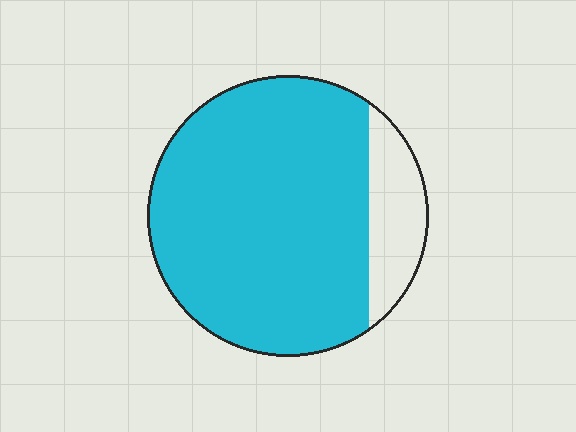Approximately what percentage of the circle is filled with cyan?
Approximately 85%.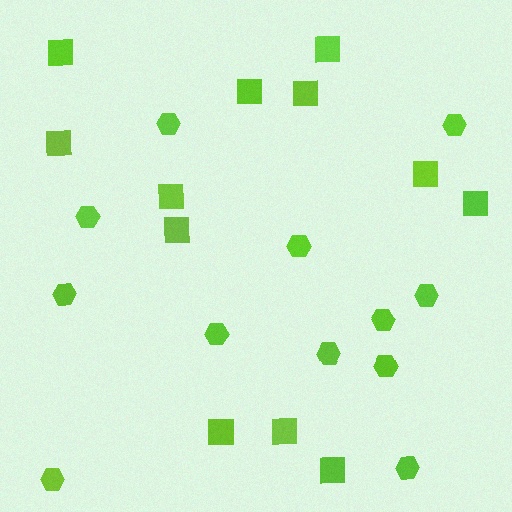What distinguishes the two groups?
There are 2 groups: one group of squares (12) and one group of hexagons (12).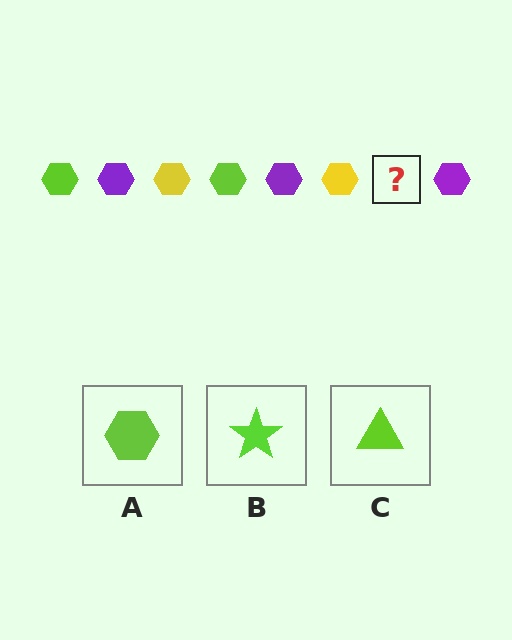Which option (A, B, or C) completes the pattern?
A.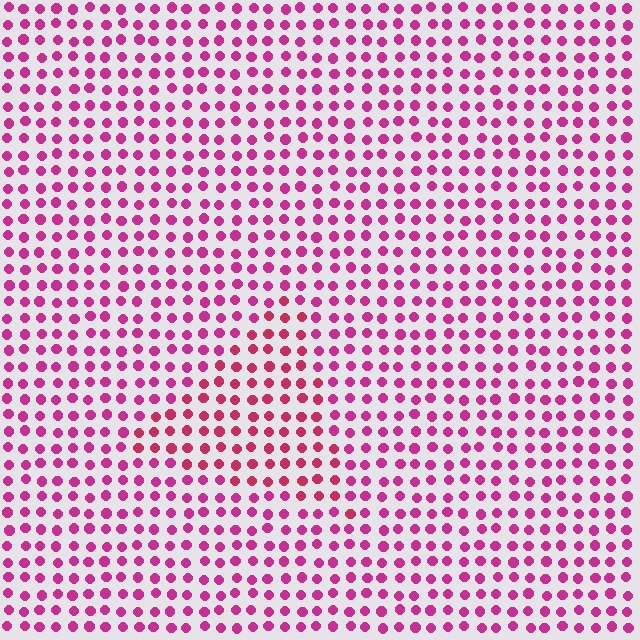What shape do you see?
I see a triangle.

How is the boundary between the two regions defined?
The boundary is defined purely by a slight shift in hue (about 21 degrees). Spacing, size, and orientation are identical on both sides.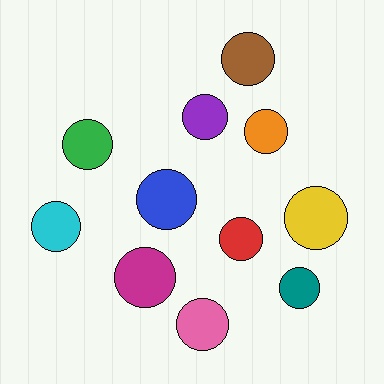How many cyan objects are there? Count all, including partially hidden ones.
There is 1 cyan object.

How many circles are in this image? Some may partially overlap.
There are 11 circles.